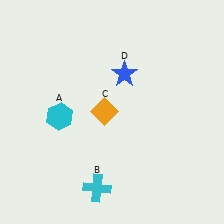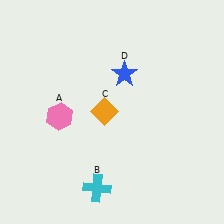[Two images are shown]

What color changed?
The hexagon (A) changed from cyan in Image 1 to pink in Image 2.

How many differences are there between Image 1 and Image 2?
There is 1 difference between the two images.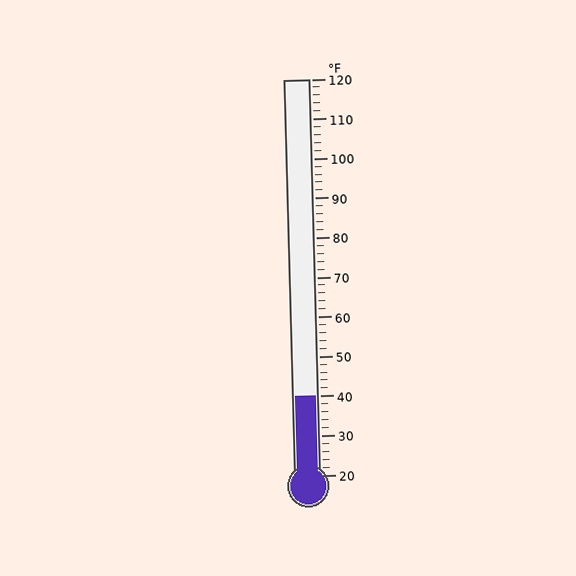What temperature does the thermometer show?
The thermometer shows approximately 40°F.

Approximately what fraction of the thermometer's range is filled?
The thermometer is filled to approximately 20% of its range.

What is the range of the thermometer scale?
The thermometer scale ranges from 20°F to 120°F.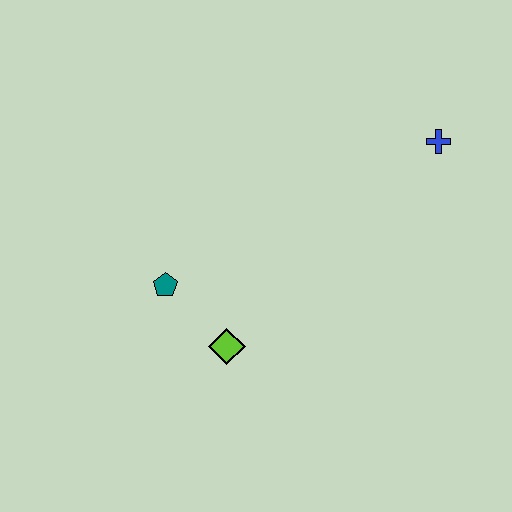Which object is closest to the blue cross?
The lime diamond is closest to the blue cross.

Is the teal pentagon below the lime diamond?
No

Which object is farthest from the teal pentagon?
The blue cross is farthest from the teal pentagon.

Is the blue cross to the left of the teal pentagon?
No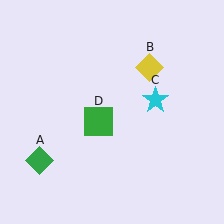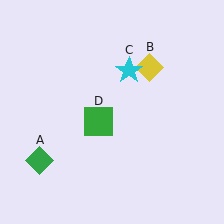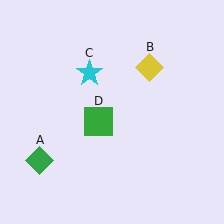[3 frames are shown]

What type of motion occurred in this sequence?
The cyan star (object C) rotated counterclockwise around the center of the scene.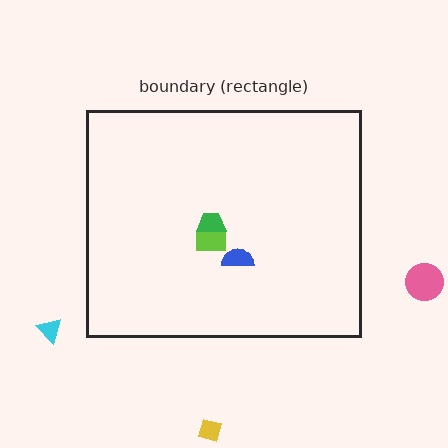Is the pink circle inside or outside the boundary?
Outside.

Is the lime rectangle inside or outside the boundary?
Inside.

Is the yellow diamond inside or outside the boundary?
Outside.